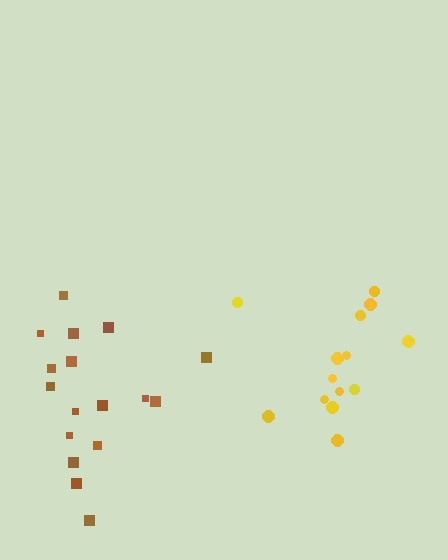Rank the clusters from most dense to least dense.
brown, yellow.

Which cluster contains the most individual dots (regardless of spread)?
Brown (17).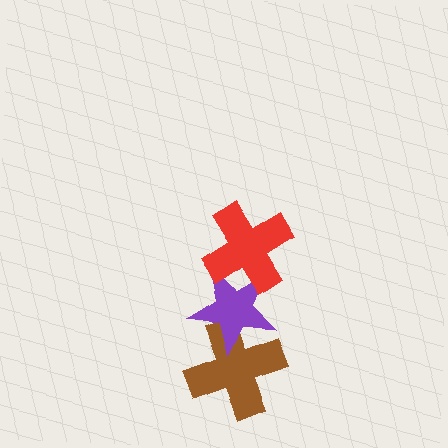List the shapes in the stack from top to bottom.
From top to bottom: the red cross, the purple star, the brown cross.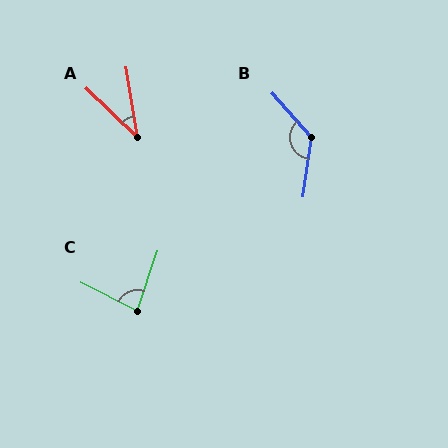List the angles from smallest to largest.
A (37°), C (82°), B (130°).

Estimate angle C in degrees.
Approximately 82 degrees.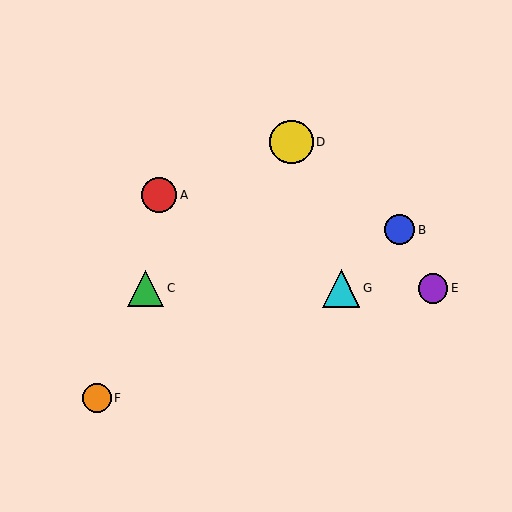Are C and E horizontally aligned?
Yes, both are at y≈288.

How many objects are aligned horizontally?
3 objects (C, E, G) are aligned horizontally.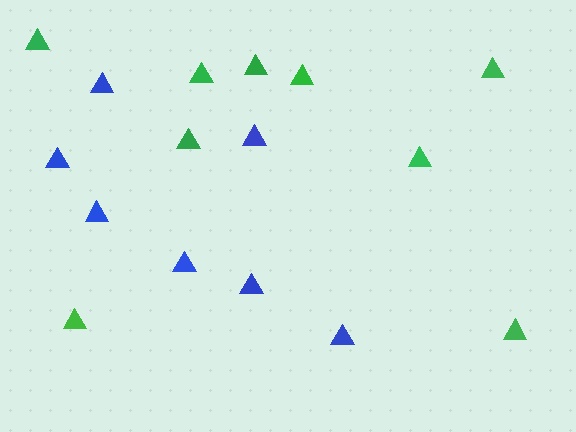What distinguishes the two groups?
There are 2 groups: one group of green triangles (9) and one group of blue triangles (7).